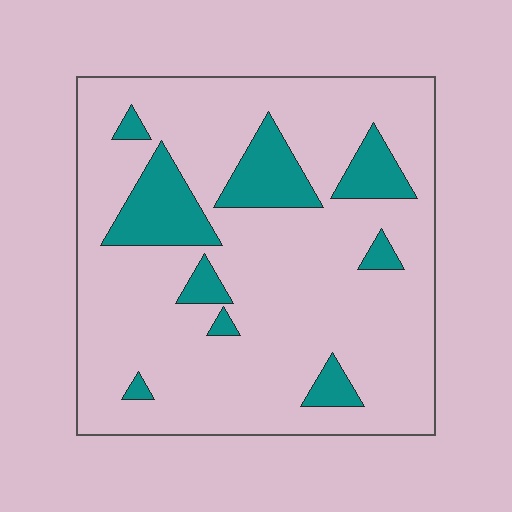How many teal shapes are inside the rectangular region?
9.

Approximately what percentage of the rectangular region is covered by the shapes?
Approximately 15%.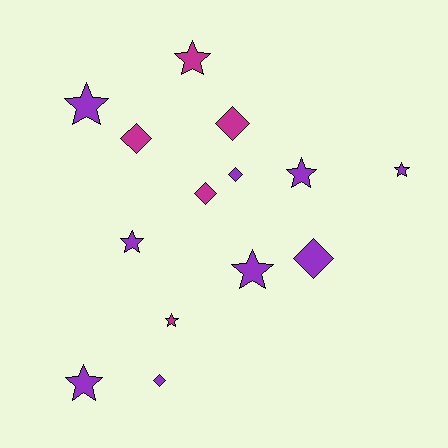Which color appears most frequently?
Purple, with 9 objects.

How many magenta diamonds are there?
There are 3 magenta diamonds.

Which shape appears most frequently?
Star, with 8 objects.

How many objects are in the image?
There are 14 objects.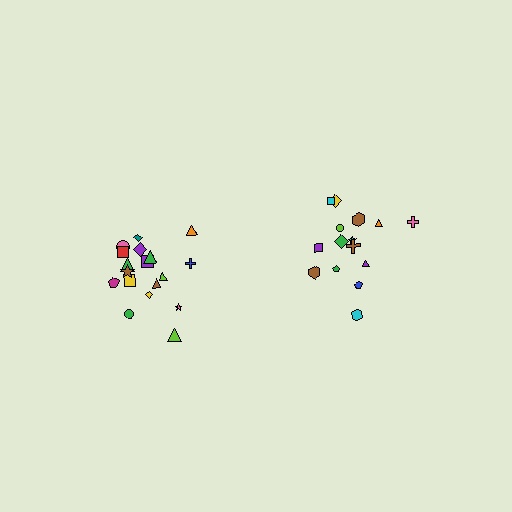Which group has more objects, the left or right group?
The left group.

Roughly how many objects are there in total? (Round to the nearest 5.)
Roughly 35 objects in total.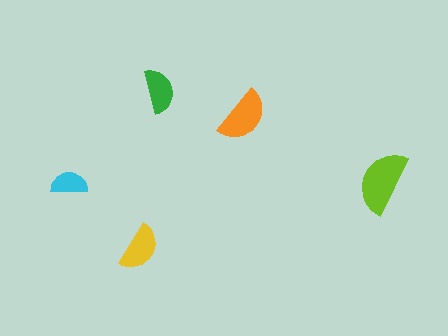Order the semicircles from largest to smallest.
the lime one, the orange one, the yellow one, the green one, the cyan one.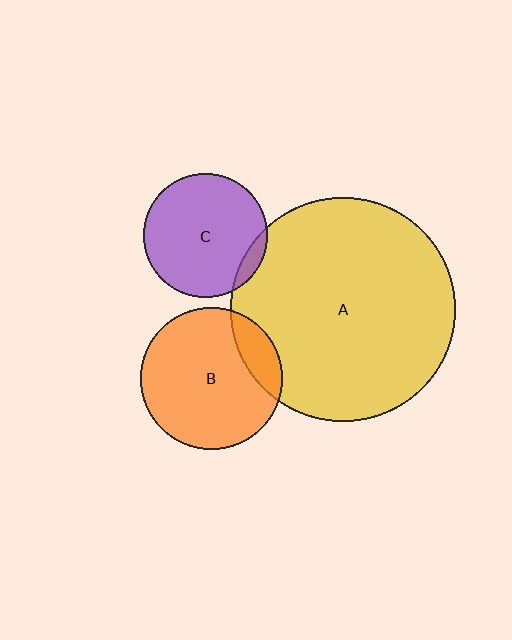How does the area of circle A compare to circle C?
Approximately 3.3 times.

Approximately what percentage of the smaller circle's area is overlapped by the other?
Approximately 5%.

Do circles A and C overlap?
Yes.